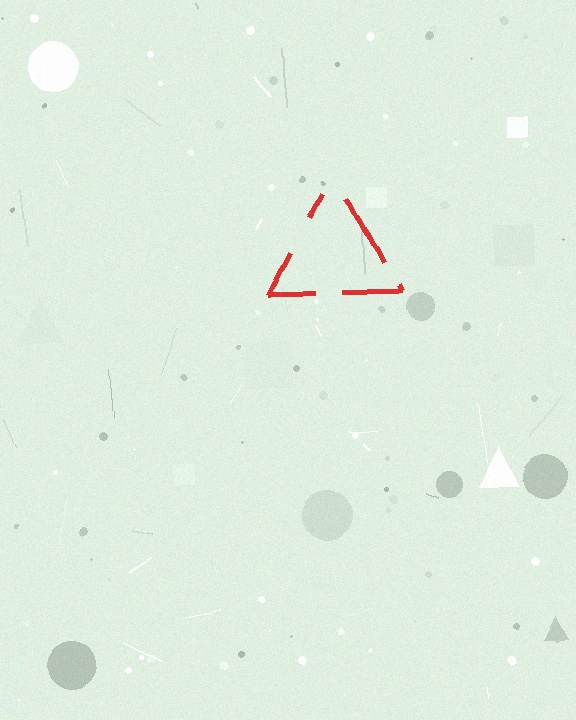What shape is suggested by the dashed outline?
The dashed outline suggests a triangle.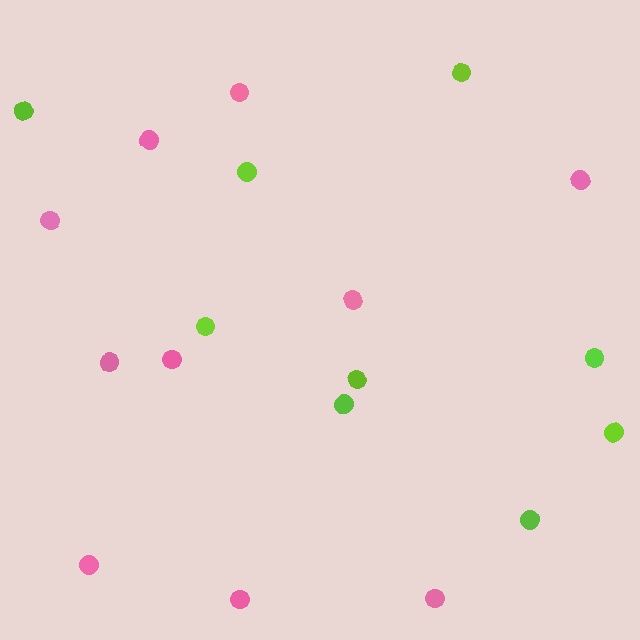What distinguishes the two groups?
There are 2 groups: one group of pink circles (10) and one group of lime circles (9).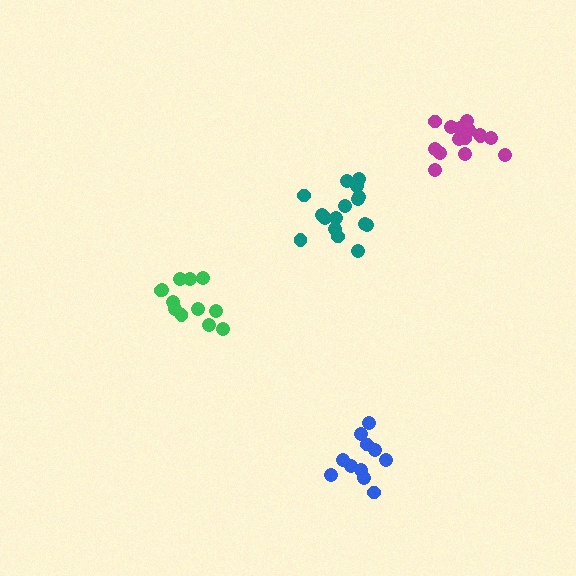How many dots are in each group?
Group 1: 15 dots, Group 2: 16 dots, Group 3: 12 dots, Group 4: 11 dots (54 total).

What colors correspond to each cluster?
The clusters are colored: magenta, teal, green, blue.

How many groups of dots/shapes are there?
There are 4 groups.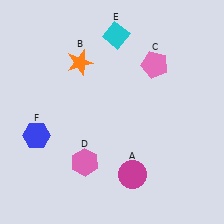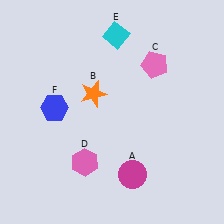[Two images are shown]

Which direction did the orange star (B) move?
The orange star (B) moved down.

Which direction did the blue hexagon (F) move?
The blue hexagon (F) moved up.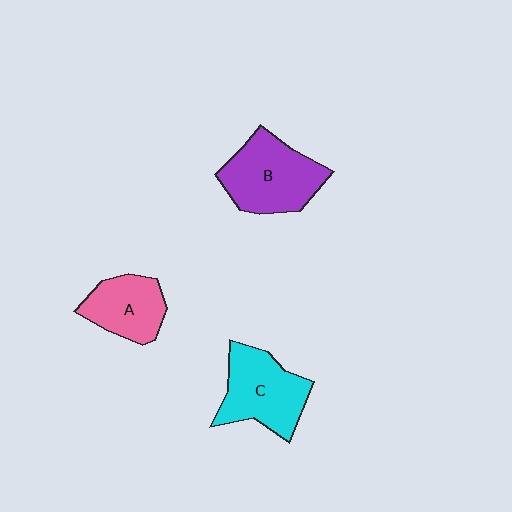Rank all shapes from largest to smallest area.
From largest to smallest: B (purple), C (cyan), A (pink).